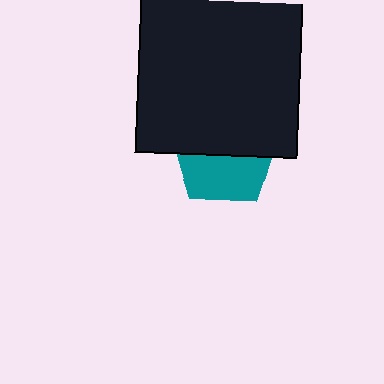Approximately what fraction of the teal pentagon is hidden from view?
Roughly 54% of the teal pentagon is hidden behind the black square.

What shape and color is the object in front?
The object in front is a black square.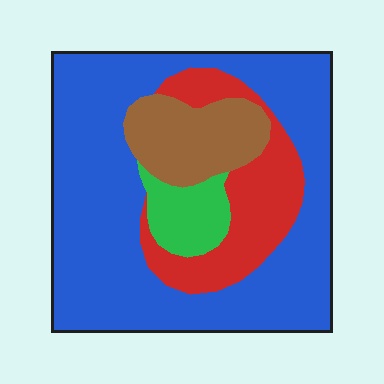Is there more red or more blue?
Blue.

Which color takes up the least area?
Green, at roughly 5%.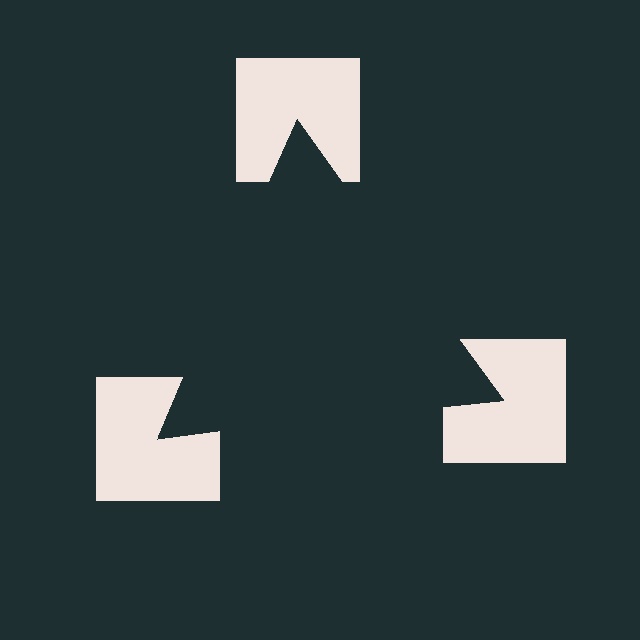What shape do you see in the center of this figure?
An illusory triangle — its edges are inferred from the aligned wedge cuts in the notched squares, not physically drawn.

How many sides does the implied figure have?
3 sides.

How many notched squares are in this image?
There are 3 — one at each vertex of the illusory triangle.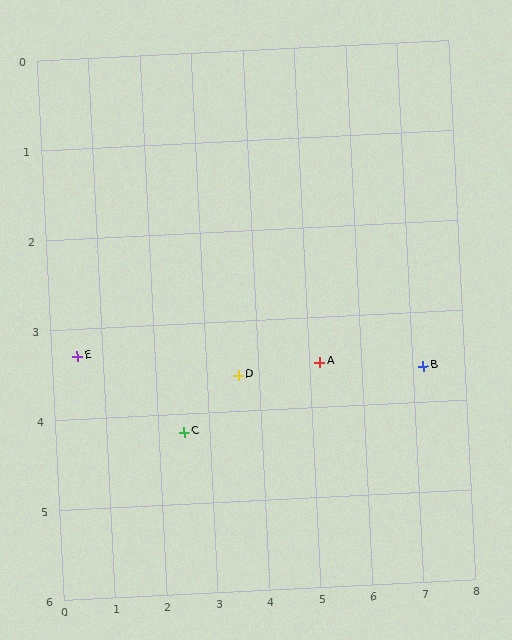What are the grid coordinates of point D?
Point D is at approximately (3.6, 3.6).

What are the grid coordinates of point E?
Point E is at approximately (0.5, 3.3).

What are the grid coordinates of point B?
Point B is at approximately (7.2, 3.6).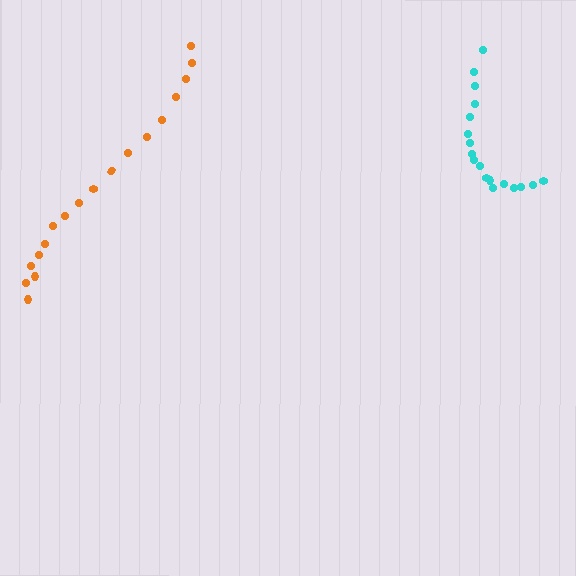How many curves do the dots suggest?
There are 2 distinct paths.